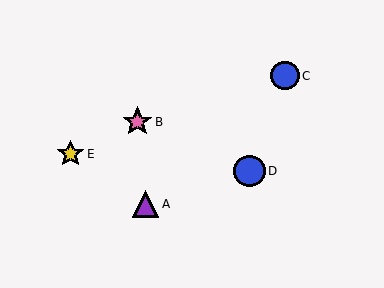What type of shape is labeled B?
Shape B is a pink star.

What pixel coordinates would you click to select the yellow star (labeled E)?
Click at (71, 154) to select the yellow star E.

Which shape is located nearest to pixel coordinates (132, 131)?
The pink star (labeled B) at (137, 122) is nearest to that location.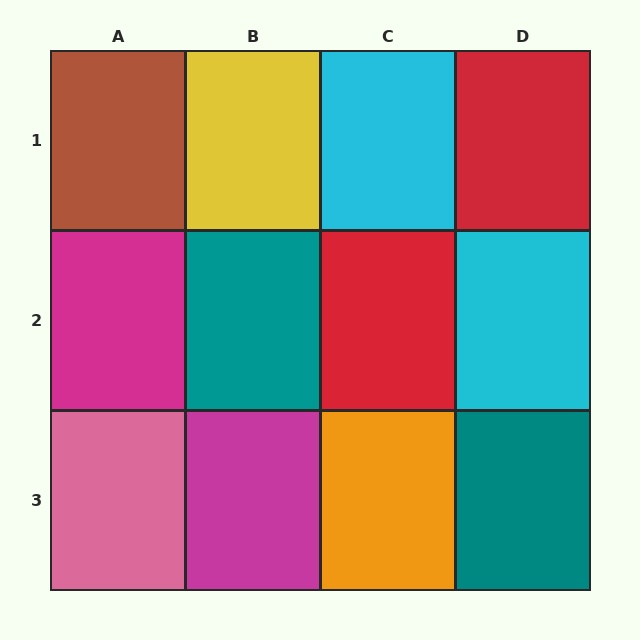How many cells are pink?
1 cell is pink.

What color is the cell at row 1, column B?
Yellow.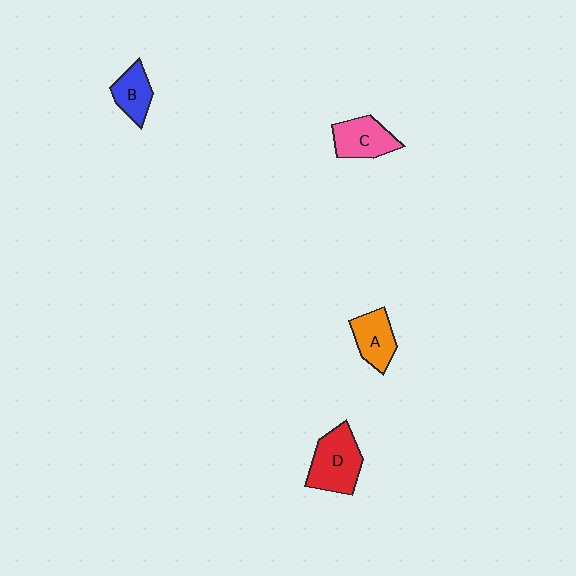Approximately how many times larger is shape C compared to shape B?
Approximately 1.3 times.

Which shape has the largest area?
Shape D (red).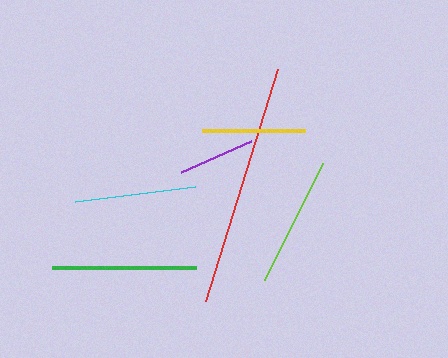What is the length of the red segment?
The red segment is approximately 243 pixels long.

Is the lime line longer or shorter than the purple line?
The lime line is longer than the purple line.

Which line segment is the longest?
The red line is the longest at approximately 243 pixels.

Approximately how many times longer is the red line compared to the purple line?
The red line is approximately 3.2 times the length of the purple line.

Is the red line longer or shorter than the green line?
The red line is longer than the green line.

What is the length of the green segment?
The green segment is approximately 145 pixels long.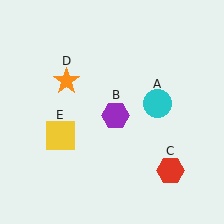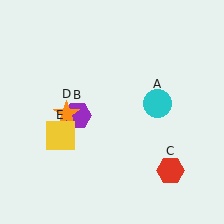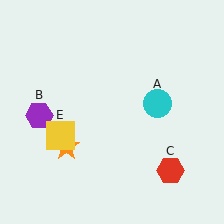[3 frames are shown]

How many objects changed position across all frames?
2 objects changed position: purple hexagon (object B), orange star (object D).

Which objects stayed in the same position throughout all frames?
Cyan circle (object A) and red hexagon (object C) and yellow square (object E) remained stationary.